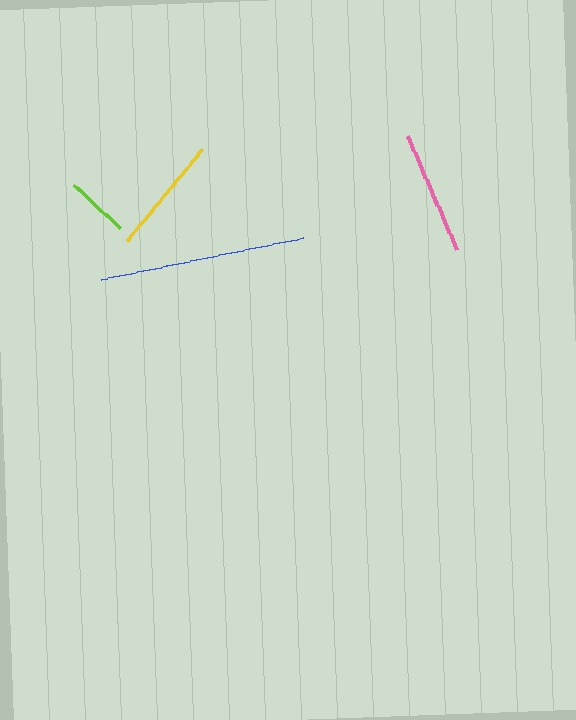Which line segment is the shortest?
The lime line is the shortest at approximately 63 pixels.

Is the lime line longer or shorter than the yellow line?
The yellow line is longer than the lime line.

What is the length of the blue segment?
The blue segment is approximately 206 pixels long.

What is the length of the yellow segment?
The yellow segment is approximately 119 pixels long.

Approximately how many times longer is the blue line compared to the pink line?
The blue line is approximately 1.7 times the length of the pink line.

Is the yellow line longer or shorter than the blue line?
The blue line is longer than the yellow line.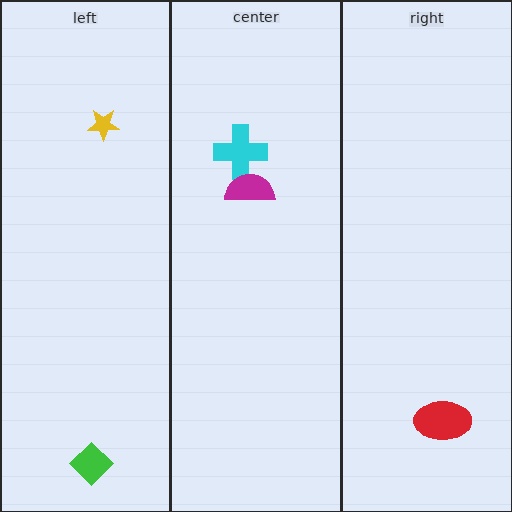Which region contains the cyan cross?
The center region.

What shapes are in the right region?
The red ellipse.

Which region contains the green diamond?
The left region.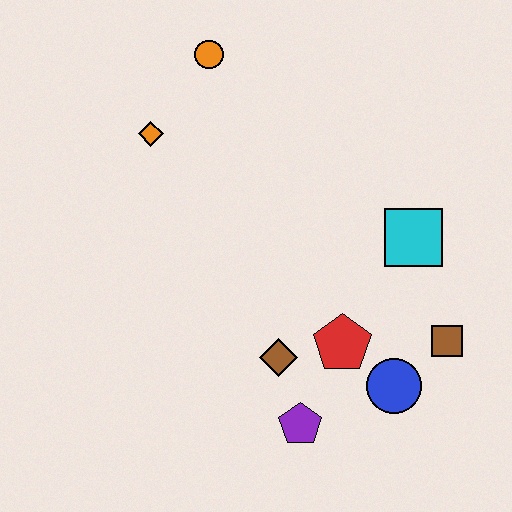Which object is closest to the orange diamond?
The orange circle is closest to the orange diamond.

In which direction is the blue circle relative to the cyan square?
The blue circle is below the cyan square.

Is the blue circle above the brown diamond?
No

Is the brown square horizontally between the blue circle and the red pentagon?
No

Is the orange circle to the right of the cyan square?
No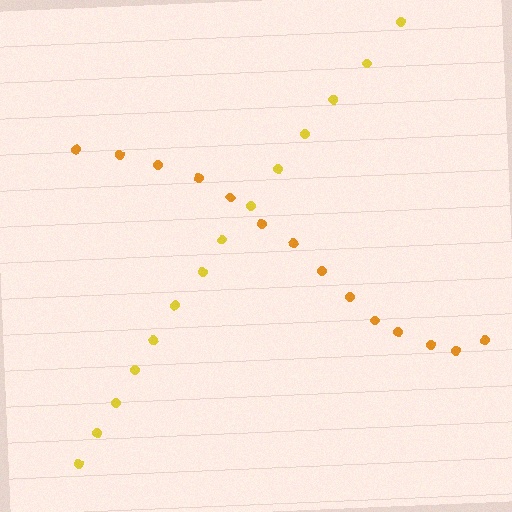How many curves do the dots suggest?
There are 2 distinct paths.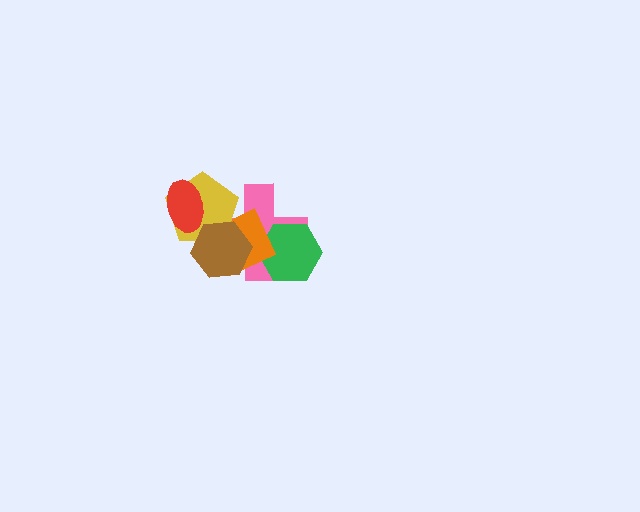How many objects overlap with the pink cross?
4 objects overlap with the pink cross.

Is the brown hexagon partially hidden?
No, no other shape covers it.